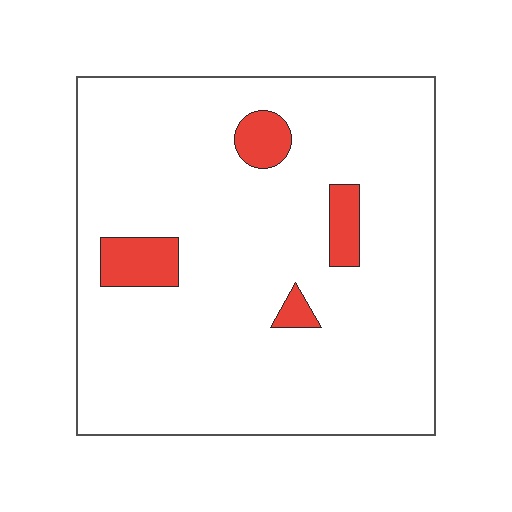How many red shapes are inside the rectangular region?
4.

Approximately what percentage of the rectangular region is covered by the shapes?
Approximately 10%.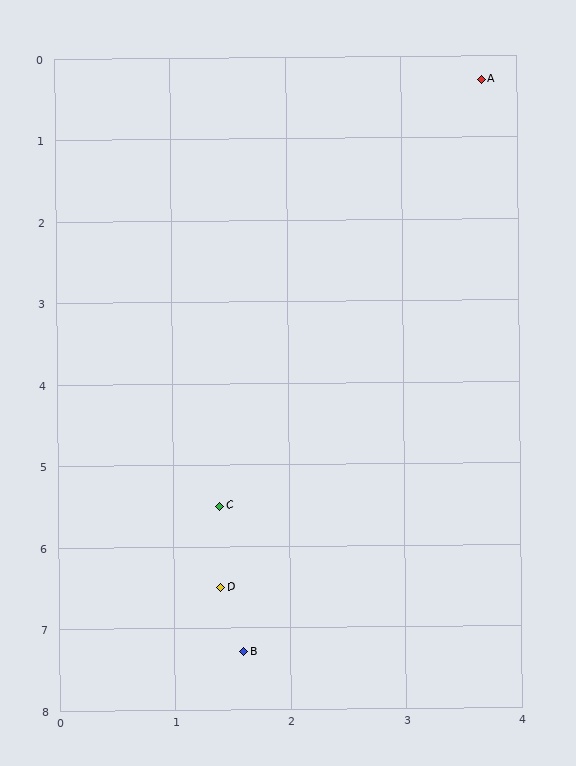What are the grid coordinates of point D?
Point D is at approximately (1.4, 6.5).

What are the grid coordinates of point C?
Point C is at approximately (1.4, 5.5).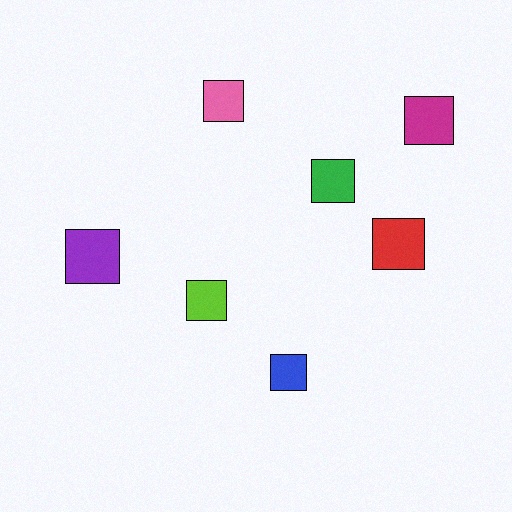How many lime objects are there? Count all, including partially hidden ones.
There is 1 lime object.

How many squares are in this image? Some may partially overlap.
There are 7 squares.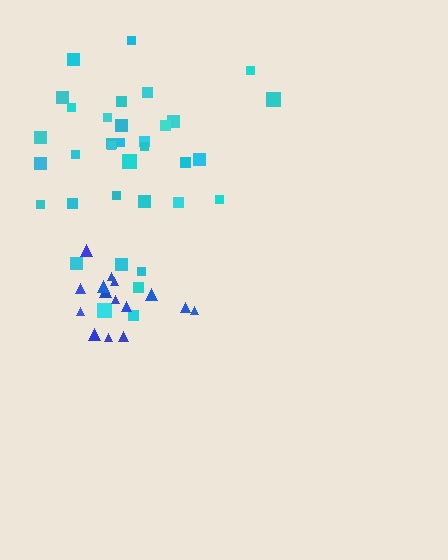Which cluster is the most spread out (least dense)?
Cyan.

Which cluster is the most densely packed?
Blue.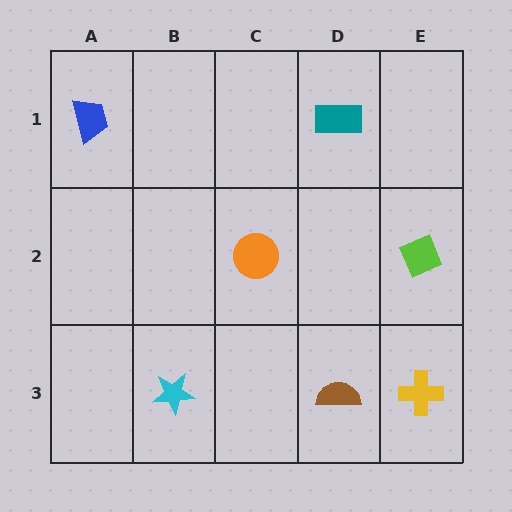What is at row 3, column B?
A cyan star.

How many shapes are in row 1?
2 shapes.